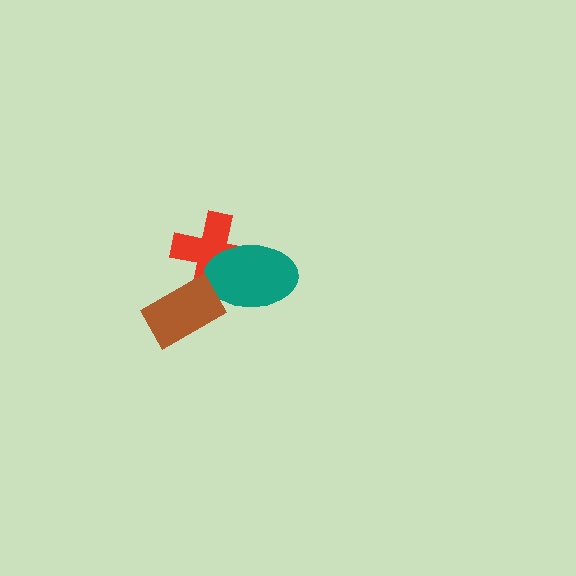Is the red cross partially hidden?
Yes, it is partially covered by another shape.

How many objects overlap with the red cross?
2 objects overlap with the red cross.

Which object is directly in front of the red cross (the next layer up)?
The teal ellipse is directly in front of the red cross.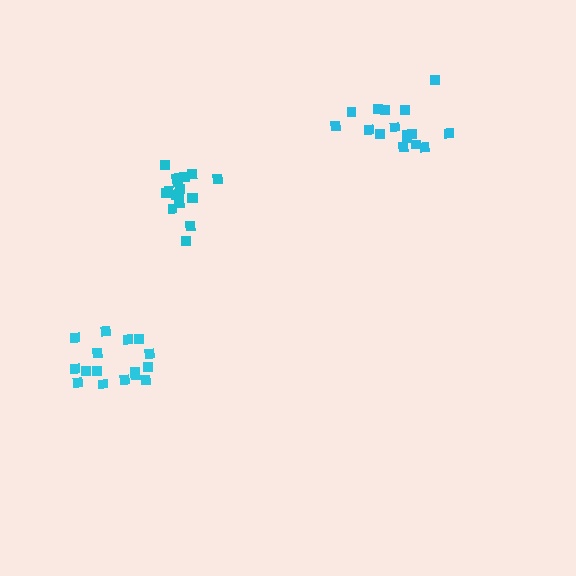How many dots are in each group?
Group 1: 18 dots, Group 2: 16 dots, Group 3: 16 dots (50 total).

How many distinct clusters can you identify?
There are 3 distinct clusters.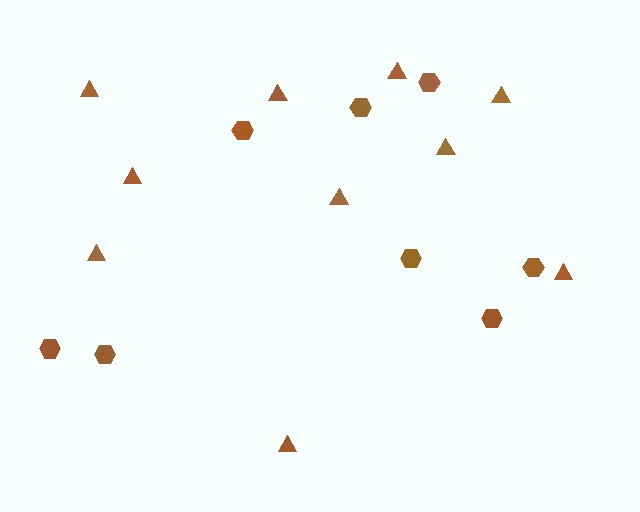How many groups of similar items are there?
There are 2 groups: one group of hexagons (8) and one group of triangles (10).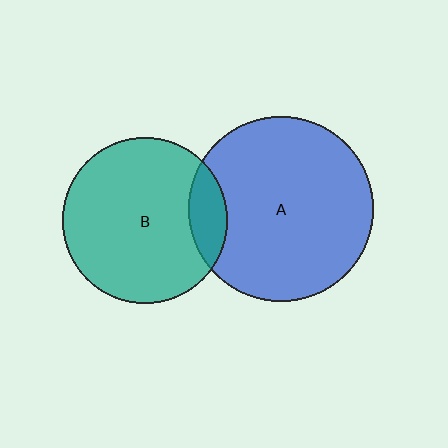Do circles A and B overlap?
Yes.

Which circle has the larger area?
Circle A (blue).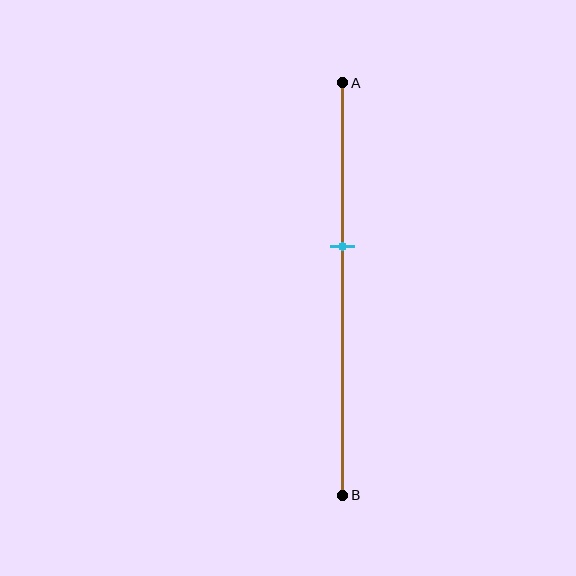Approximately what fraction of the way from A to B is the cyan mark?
The cyan mark is approximately 40% of the way from A to B.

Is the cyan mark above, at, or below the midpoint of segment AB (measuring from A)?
The cyan mark is above the midpoint of segment AB.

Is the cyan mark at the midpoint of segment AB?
No, the mark is at about 40% from A, not at the 50% midpoint.